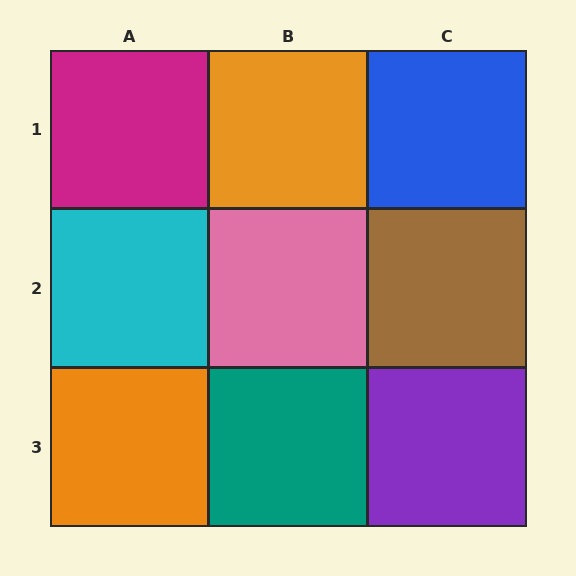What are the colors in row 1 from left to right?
Magenta, orange, blue.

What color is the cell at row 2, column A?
Cyan.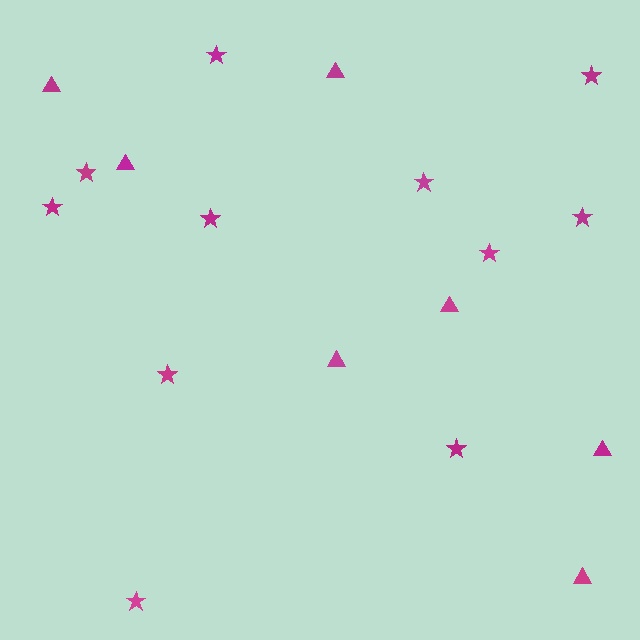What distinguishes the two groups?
There are 2 groups: one group of triangles (7) and one group of stars (11).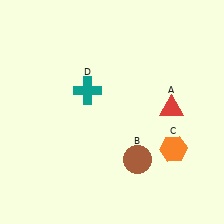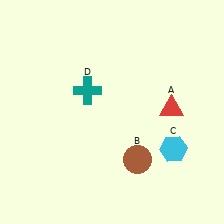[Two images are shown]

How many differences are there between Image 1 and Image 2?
There is 1 difference between the two images.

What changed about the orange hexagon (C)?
In Image 1, C is orange. In Image 2, it changed to cyan.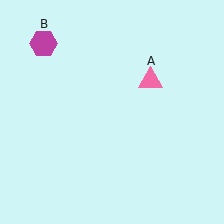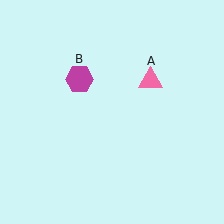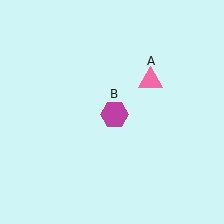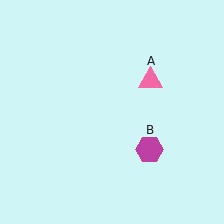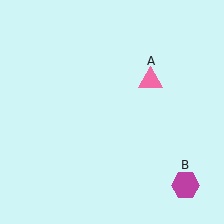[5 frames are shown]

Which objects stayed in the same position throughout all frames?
Pink triangle (object A) remained stationary.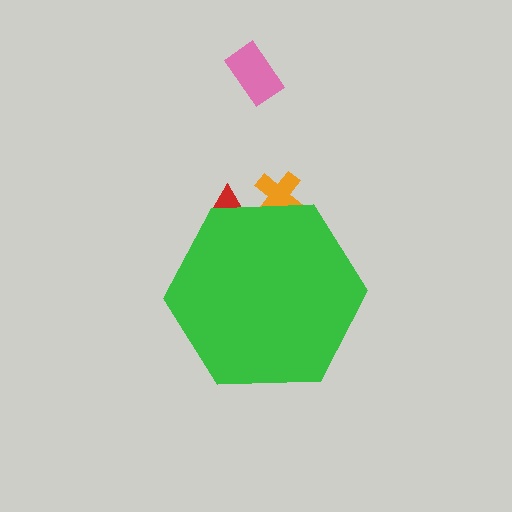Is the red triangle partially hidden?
Yes, the red triangle is partially hidden behind the green hexagon.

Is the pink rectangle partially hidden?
No, the pink rectangle is fully visible.